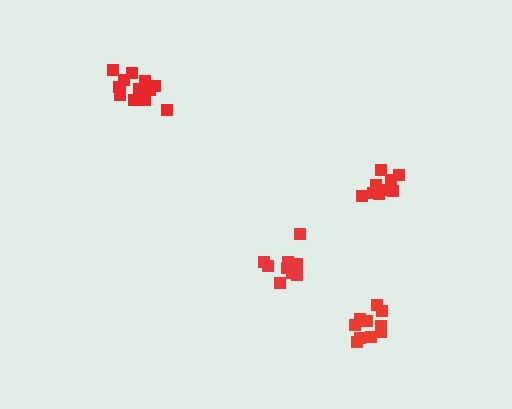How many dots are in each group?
Group 1: 10 dots, Group 2: 13 dots, Group 3: 11 dots, Group 4: 10 dots (44 total).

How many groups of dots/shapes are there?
There are 4 groups.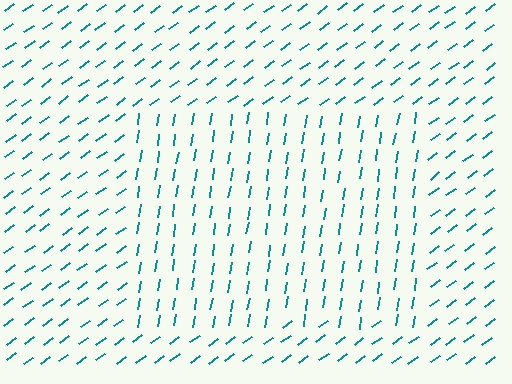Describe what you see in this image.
The image is filled with small teal line segments. A rectangle region in the image has lines oriented differently from the surrounding lines, creating a visible texture boundary.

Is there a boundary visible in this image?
Yes, there is a texture boundary formed by a change in line orientation.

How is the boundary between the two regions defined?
The boundary is defined purely by a change in line orientation (approximately 45 degrees difference). All lines are the same color and thickness.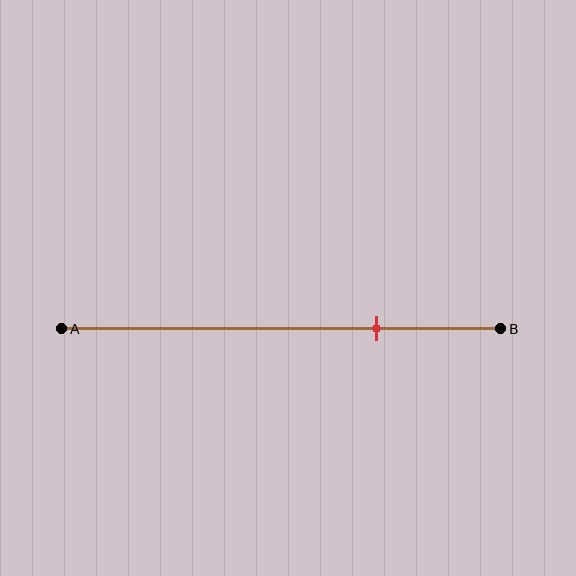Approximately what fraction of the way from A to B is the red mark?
The red mark is approximately 70% of the way from A to B.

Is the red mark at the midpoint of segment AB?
No, the mark is at about 70% from A, not at the 50% midpoint.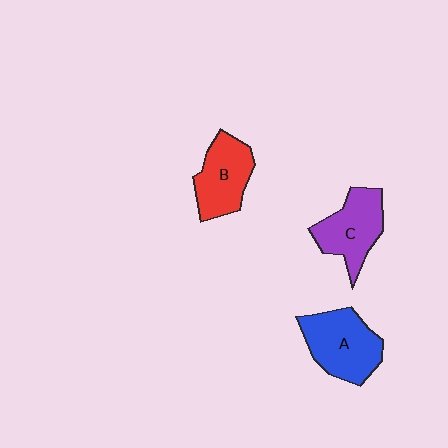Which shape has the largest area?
Shape A (blue).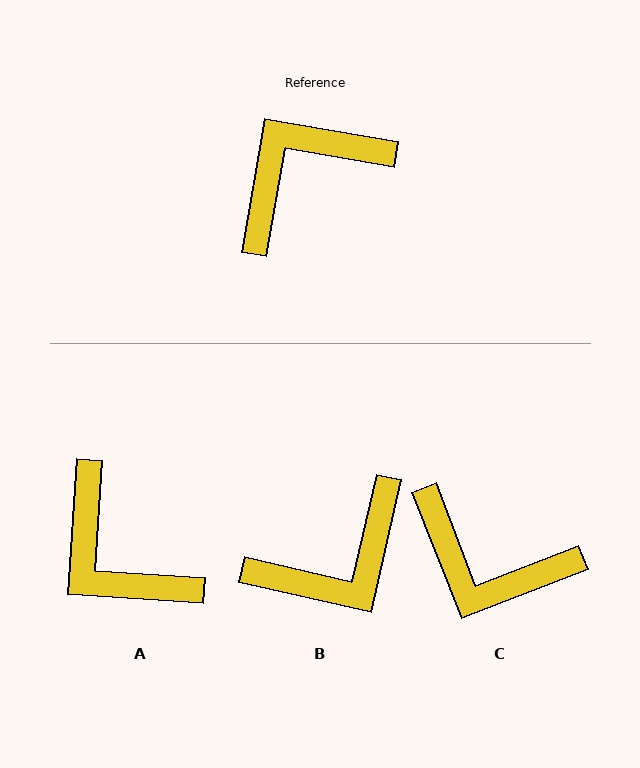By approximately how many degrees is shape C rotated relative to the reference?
Approximately 121 degrees counter-clockwise.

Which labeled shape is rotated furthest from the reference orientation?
B, about 177 degrees away.